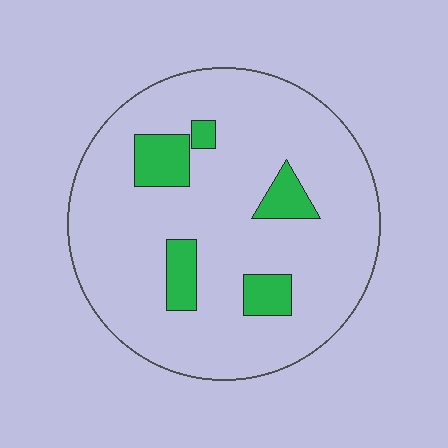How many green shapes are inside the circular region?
5.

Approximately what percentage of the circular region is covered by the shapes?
Approximately 15%.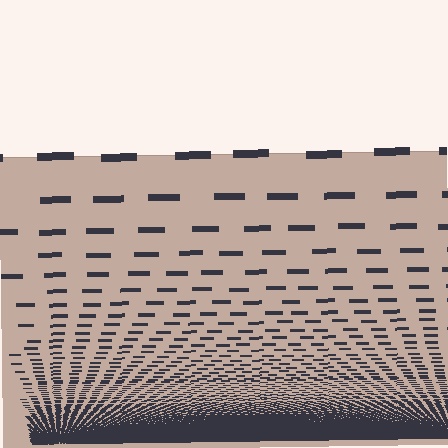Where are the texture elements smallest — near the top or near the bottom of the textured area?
Near the bottom.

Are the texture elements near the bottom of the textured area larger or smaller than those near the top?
Smaller. The gradient is inverted — elements near the bottom are smaller and denser.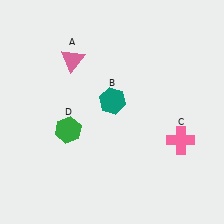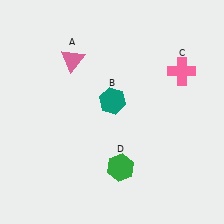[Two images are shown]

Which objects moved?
The objects that moved are: the pink cross (C), the green hexagon (D).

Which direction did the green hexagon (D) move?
The green hexagon (D) moved right.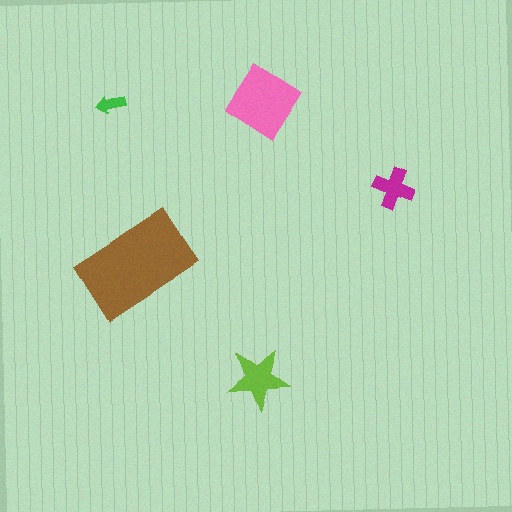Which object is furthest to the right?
The magenta cross is rightmost.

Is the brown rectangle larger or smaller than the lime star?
Larger.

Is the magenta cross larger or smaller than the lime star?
Smaller.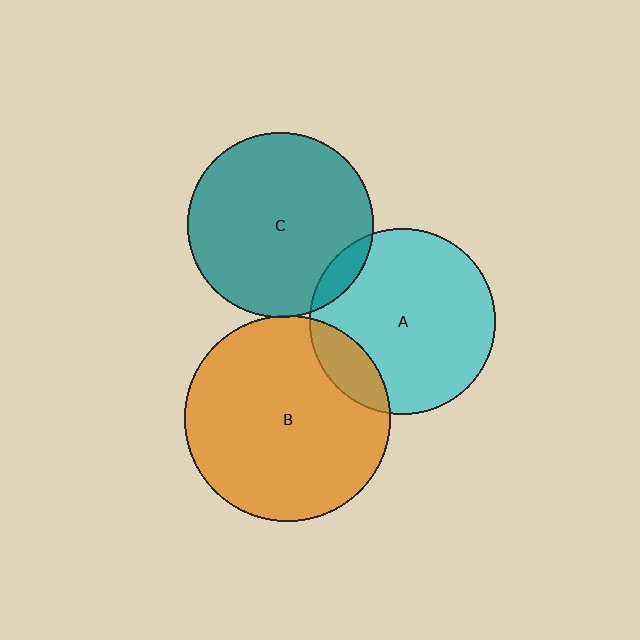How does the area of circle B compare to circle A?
Approximately 1.2 times.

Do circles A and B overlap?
Yes.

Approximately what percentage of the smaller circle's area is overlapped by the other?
Approximately 15%.